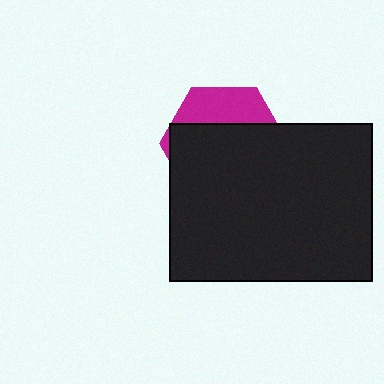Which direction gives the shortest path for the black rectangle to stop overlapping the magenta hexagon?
Moving down gives the shortest separation.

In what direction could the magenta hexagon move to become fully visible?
The magenta hexagon could move up. That would shift it out from behind the black rectangle entirely.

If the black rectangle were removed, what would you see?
You would see the complete magenta hexagon.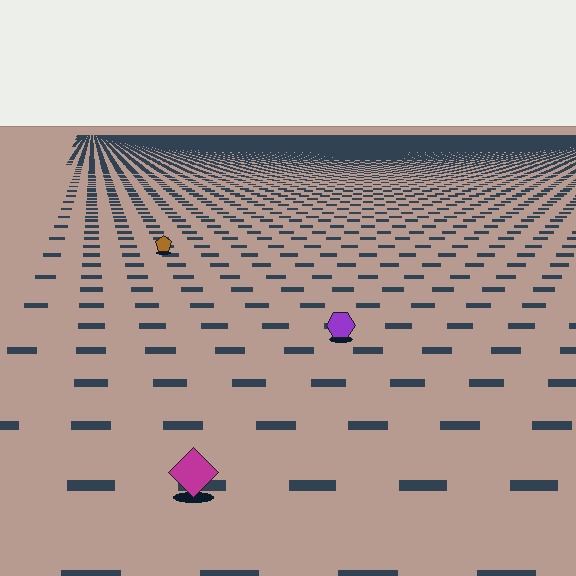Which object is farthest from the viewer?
The brown pentagon is farthest from the viewer. It appears smaller and the ground texture around it is denser.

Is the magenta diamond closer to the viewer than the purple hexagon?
Yes. The magenta diamond is closer — you can tell from the texture gradient: the ground texture is coarser near it.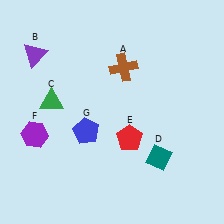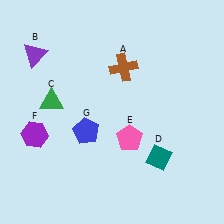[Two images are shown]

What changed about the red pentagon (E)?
In Image 1, E is red. In Image 2, it changed to pink.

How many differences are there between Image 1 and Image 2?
There is 1 difference between the two images.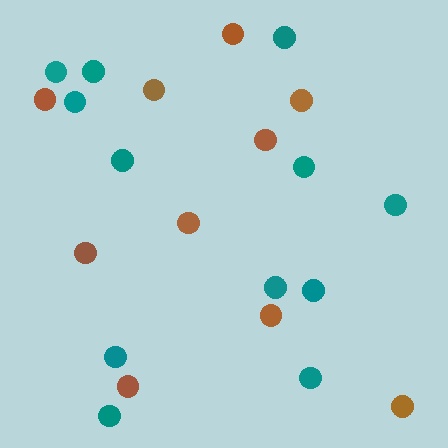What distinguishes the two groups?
There are 2 groups: one group of teal circles (12) and one group of brown circles (10).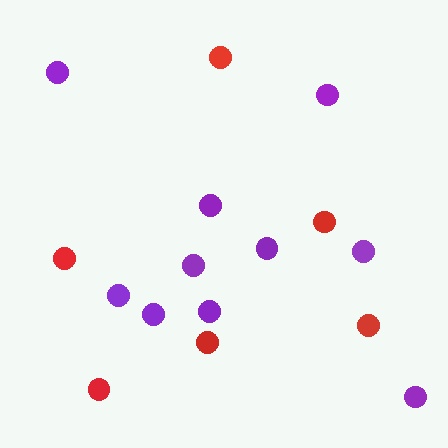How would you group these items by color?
There are 2 groups: one group of red circles (6) and one group of purple circles (10).